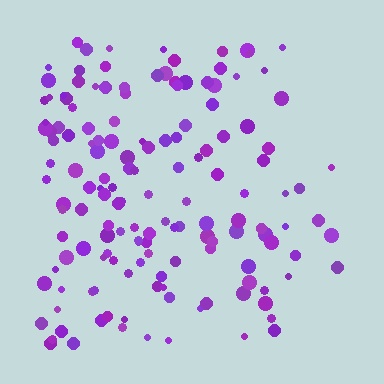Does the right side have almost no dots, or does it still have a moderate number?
Still a moderate number, just noticeably fewer than the left.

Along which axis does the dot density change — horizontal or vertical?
Horizontal.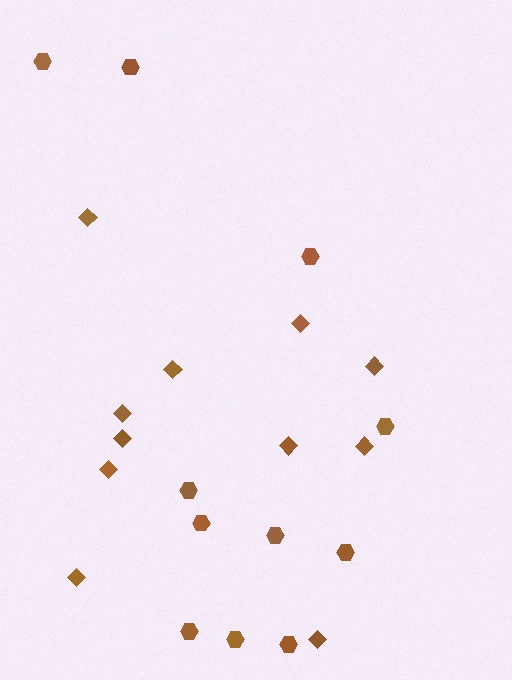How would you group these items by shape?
There are 2 groups: one group of diamonds (11) and one group of hexagons (11).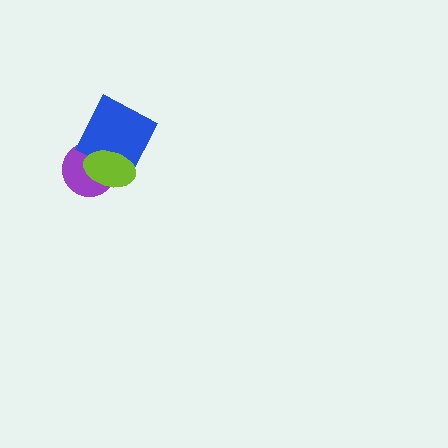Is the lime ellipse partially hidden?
No, no other shape covers it.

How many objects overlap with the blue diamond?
2 objects overlap with the blue diamond.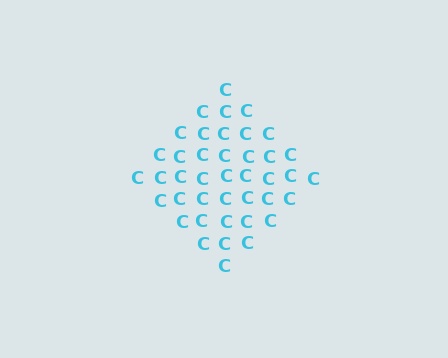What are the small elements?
The small elements are letter C's.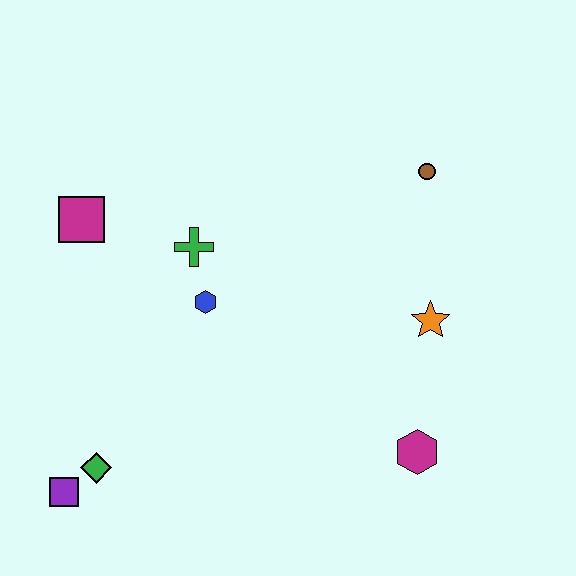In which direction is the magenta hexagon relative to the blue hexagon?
The magenta hexagon is to the right of the blue hexagon.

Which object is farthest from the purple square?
The brown circle is farthest from the purple square.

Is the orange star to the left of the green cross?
No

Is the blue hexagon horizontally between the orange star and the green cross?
Yes